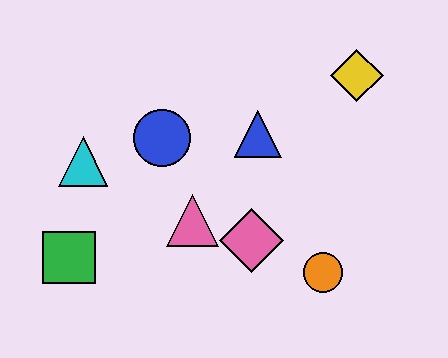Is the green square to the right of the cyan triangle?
No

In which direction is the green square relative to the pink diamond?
The green square is to the left of the pink diamond.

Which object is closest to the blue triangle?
The blue circle is closest to the blue triangle.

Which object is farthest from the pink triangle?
The yellow diamond is farthest from the pink triangle.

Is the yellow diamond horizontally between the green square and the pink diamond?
No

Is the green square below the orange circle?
No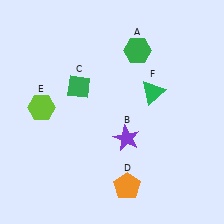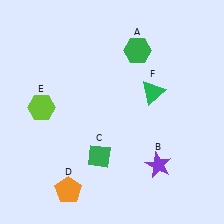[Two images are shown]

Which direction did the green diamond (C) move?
The green diamond (C) moved down.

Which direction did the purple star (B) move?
The purple star (B) moved right.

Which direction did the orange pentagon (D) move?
The orange pentagon (D) moved left.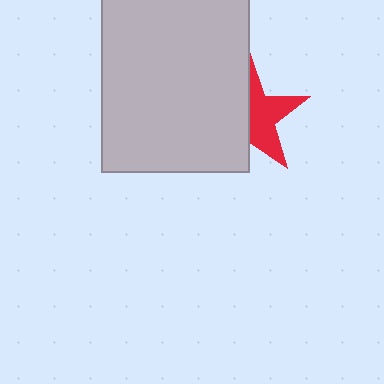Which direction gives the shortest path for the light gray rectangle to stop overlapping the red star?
Moving left gives the shortest separation.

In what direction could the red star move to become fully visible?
The red star could move right. That would shift it out from behind the light gray rectangle entirely.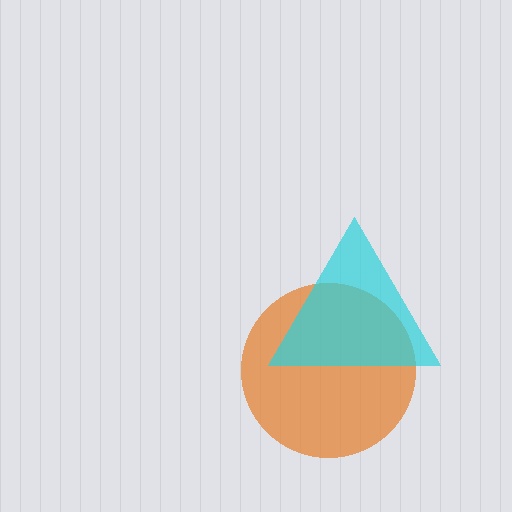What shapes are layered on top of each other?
The layered shapes are: an orange circle, a cyan triangle.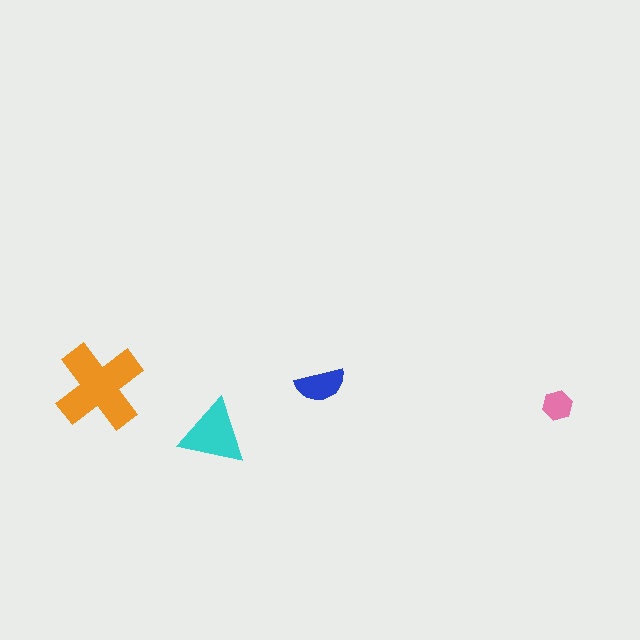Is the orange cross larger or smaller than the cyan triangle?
Larger.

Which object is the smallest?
The pink hexagon.